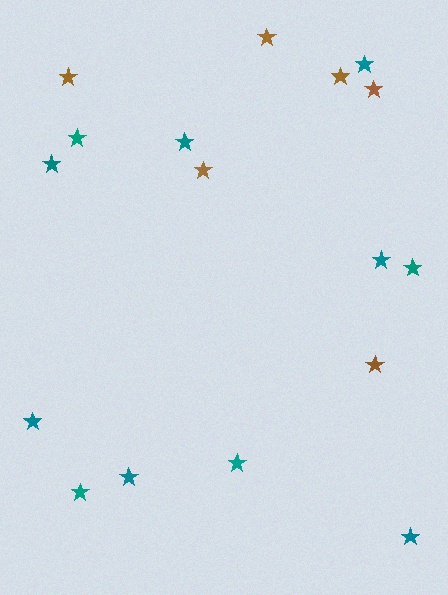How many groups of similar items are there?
There are 2 groups: one group of teal stars (11) and one group of brown stars (6).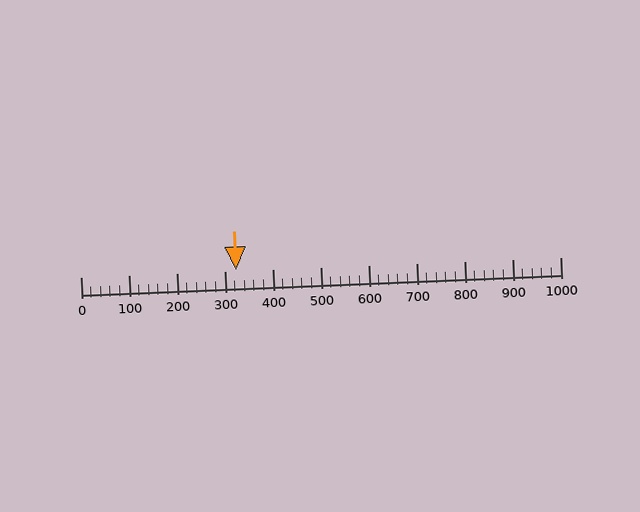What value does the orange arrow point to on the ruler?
The orange arrow points to approximately 323.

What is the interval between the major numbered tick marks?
The major tick marks are spaced 100 units apart.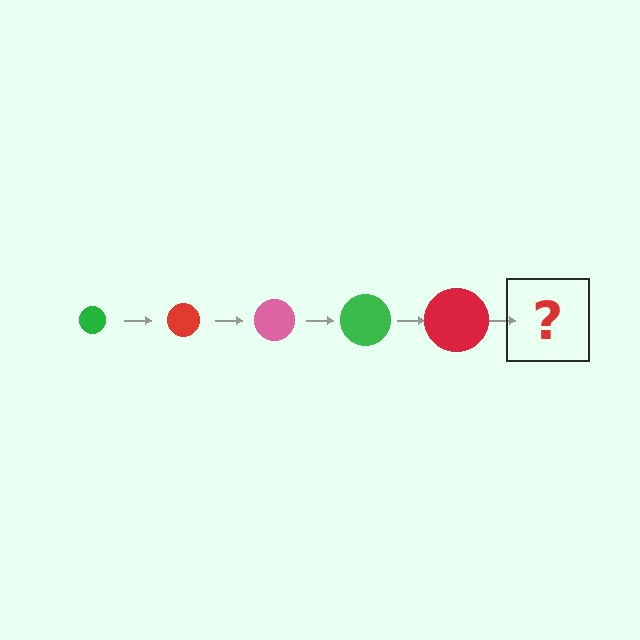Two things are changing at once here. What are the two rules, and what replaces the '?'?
The two rules are that the circle grows larger each step and the color cycles through green, red, and pink. The '?' should be a pink circle, larger than the previous one.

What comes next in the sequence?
The next element should be a pink circle, larger than the previous one.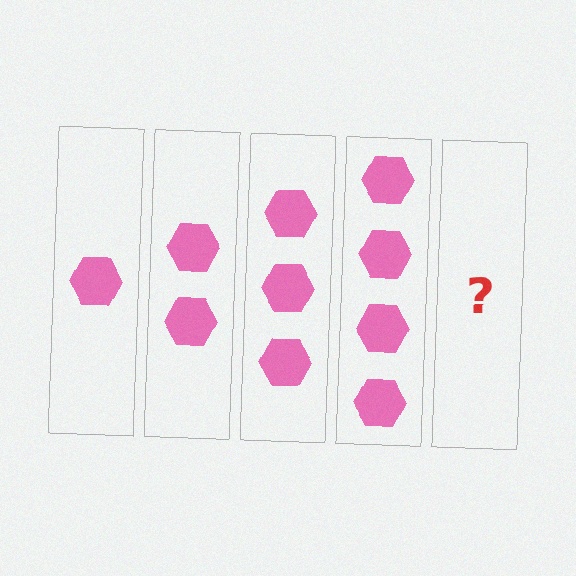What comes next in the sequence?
The next element should be 5 hexagons.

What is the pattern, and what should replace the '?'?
The pattern is that each step adds one more hexagon. The '?' should be 5 hexagons.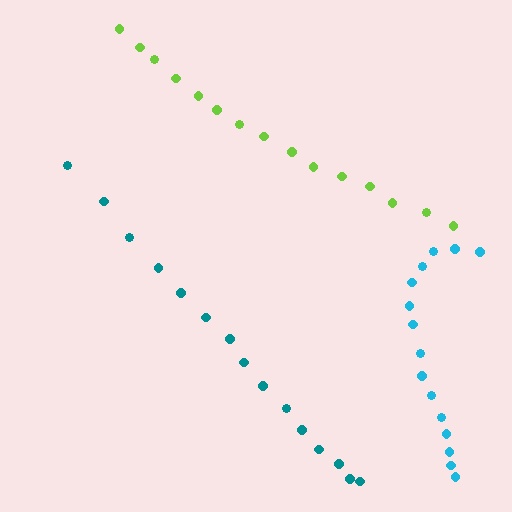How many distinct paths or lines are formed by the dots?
There are 3 distinct paths.